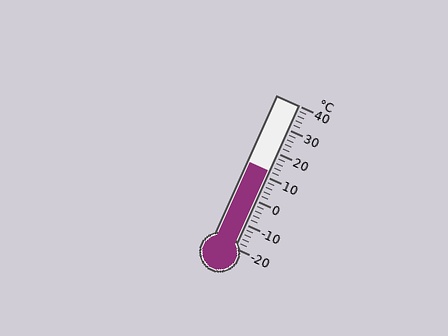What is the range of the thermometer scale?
The thermometer scale ranges from -20°C to 40°C.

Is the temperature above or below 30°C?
The temperature is below 30°C.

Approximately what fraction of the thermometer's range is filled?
The thermometer is filled to approximately 55% of its range.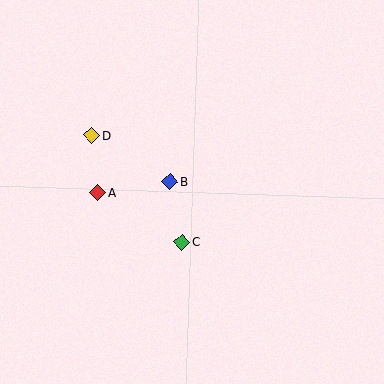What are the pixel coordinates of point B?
Point B is at (170, 182).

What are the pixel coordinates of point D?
Point D is at (91, 135).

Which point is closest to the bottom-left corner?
Point A is closest to the bottom-left corner.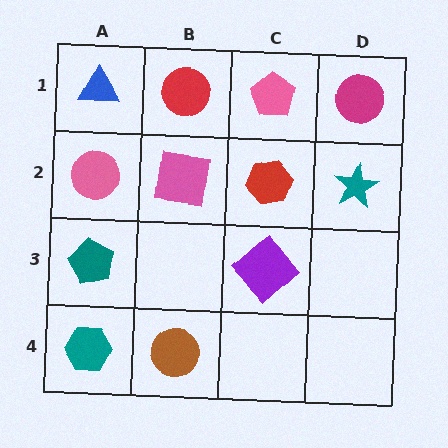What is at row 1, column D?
A magenta circle.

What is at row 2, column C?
A red hexagon.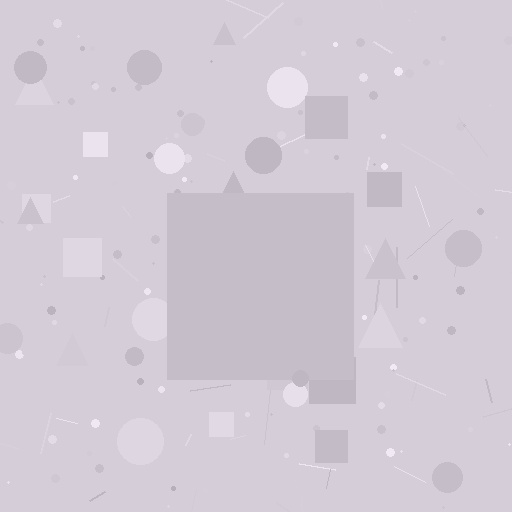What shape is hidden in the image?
A square is hidden in the image.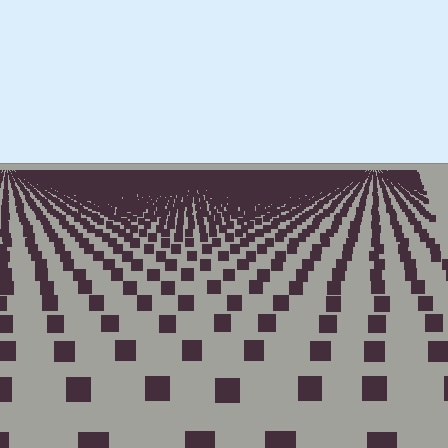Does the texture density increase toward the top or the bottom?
Density increases toward the top.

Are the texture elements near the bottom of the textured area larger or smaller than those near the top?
Larger. Near the bottom, elements are closer to the viewer and appear at a bigger on-screen size.